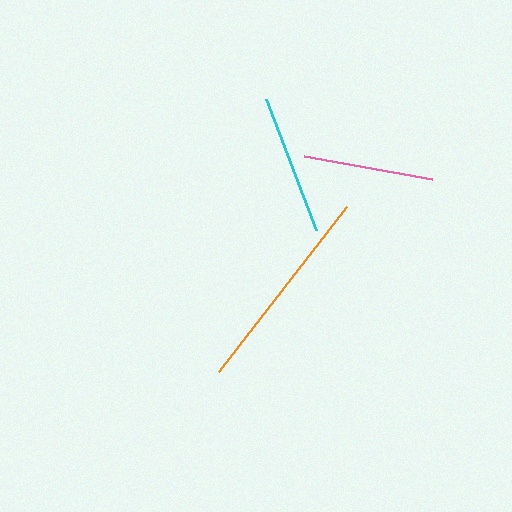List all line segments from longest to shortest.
From longest to shortest: orange, cyan, pink.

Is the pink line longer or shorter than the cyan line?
The cyan line is longer than the pink line.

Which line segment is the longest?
The orange line is the longest at approximately 210 pixels.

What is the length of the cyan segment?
The cyan segment is approximately 141 pixels long.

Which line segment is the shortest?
The pink line is the shortest at approximately 130 pixels.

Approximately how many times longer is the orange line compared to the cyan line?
The orange line is approximately 1.5 times the length of the cyan line.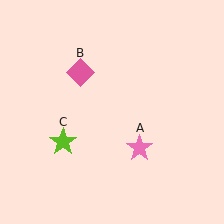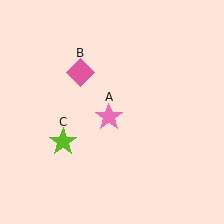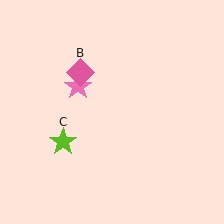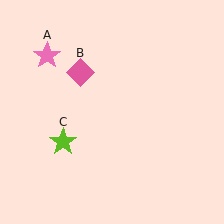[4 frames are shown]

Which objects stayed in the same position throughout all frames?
Pink diamond (object B) and lime star (object C) remained stationary.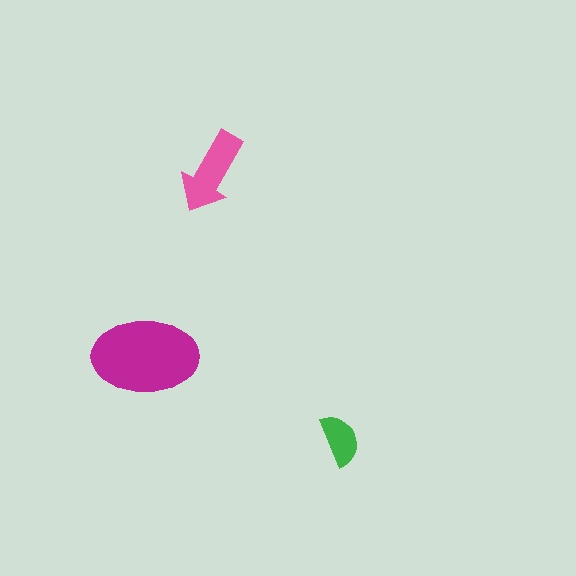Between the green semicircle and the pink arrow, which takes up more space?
The pink arrow.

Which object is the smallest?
The green semicircle.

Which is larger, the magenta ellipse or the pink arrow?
The magenta ellipse.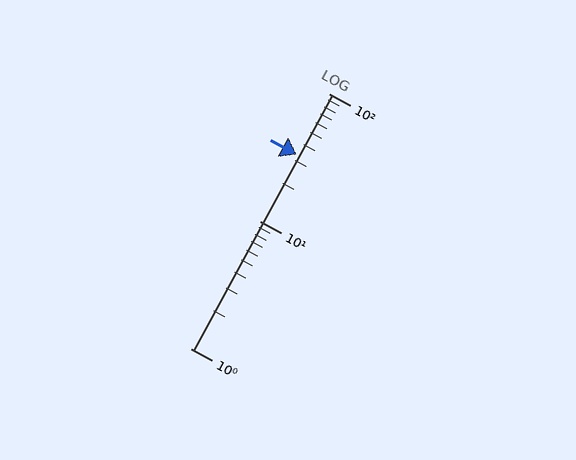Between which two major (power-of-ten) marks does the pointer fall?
The pointer is between 10 and 100.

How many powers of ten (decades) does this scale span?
The scale spans 2 decades, from 1 to 100.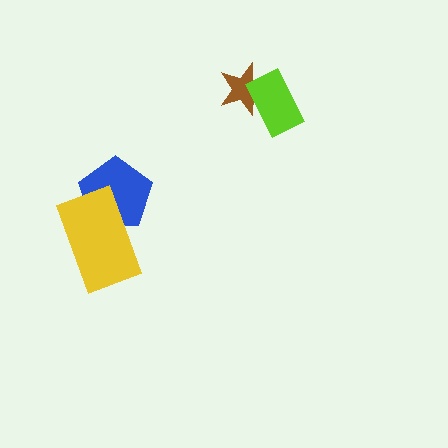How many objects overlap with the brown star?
1 object overlaps with the brown star.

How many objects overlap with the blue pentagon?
1 object overlaps with the blue pentagon.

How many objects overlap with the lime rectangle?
1 object overlaps with the lime rectangle.